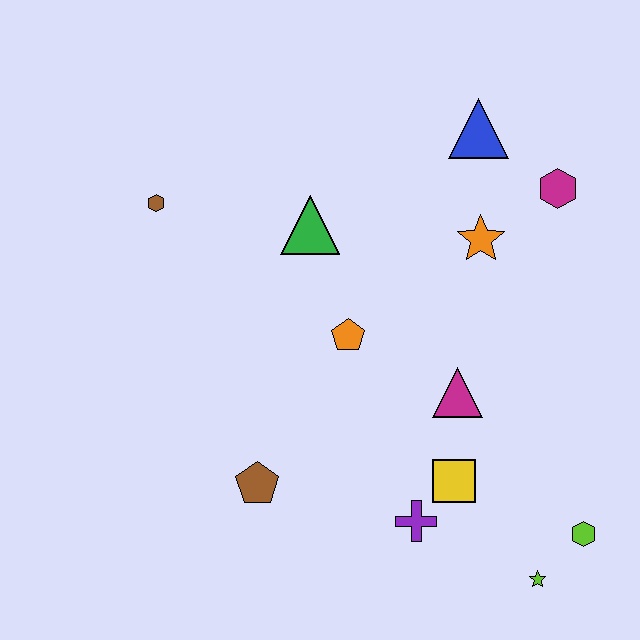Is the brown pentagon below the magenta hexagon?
Yes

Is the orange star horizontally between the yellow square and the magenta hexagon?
Yes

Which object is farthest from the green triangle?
The lime star is farthest from the green triangle.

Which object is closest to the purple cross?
The yellow square is closest to the purple cross.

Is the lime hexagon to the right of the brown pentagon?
Yes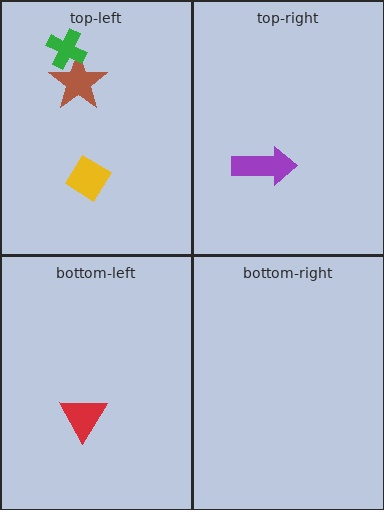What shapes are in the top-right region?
The purple arrow.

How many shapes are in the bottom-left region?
1.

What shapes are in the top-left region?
The yellow diamond, the brown star, the green cross.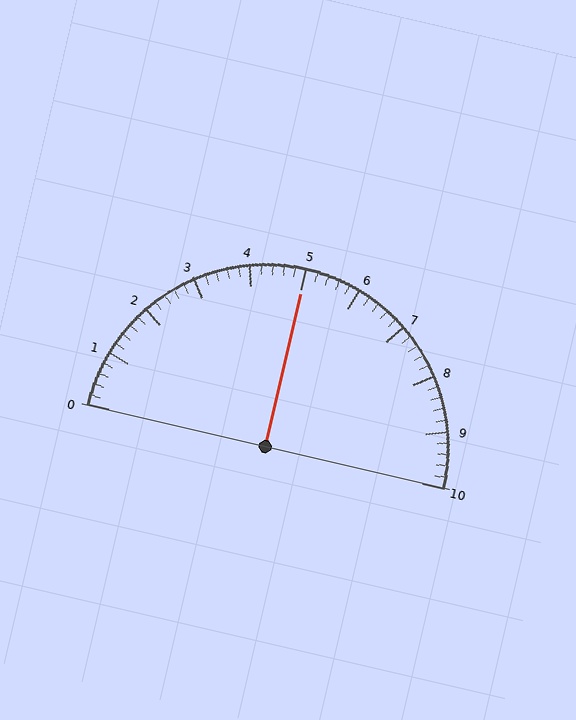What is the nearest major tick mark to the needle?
The nearest major tick mark is 5.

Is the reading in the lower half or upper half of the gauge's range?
The reading is in the upper half of the range (0 to 10).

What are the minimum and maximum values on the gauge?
The gauge ranges from 0 to 10.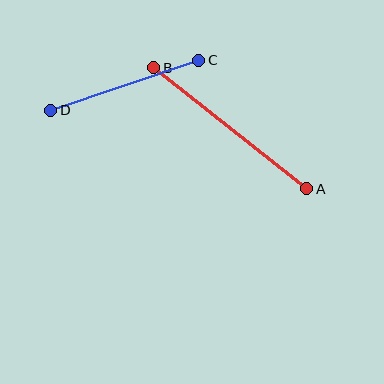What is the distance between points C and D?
The distance is approximately 156 pixels.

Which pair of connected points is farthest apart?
Points A and B are farthest apart.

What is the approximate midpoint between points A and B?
The midpoint is at approximately (230, 128) pixels.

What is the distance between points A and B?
The distance is approximately 195 pixels.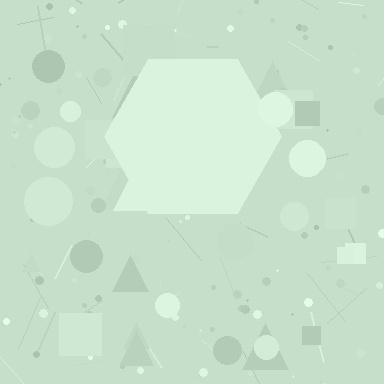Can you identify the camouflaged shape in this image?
The camouflaged shape is a hexagon.